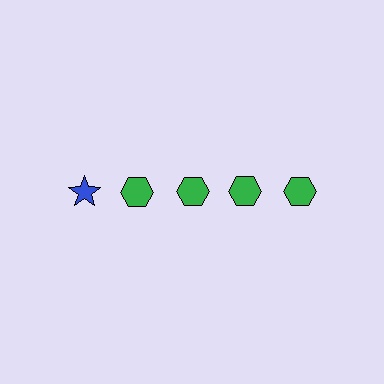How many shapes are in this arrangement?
There are 5 shapes arranged in a grid pattern.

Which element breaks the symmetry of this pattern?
The blue star in the top row, leftmost column breaks the symmetry. All other shapes are green hexagons.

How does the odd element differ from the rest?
It differs in both color (blue instead of green) and shape (star instead of hexagon).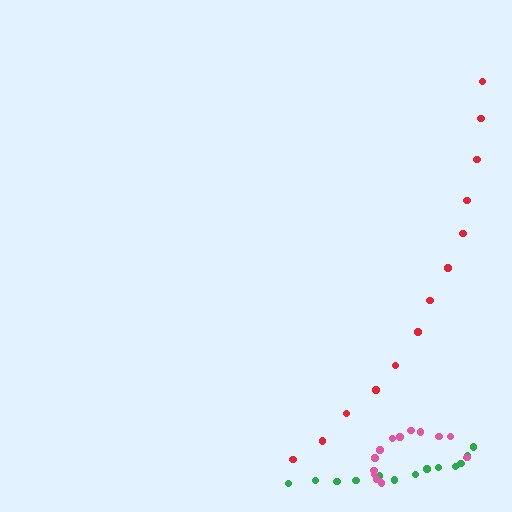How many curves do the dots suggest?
There are 3 distinct paths.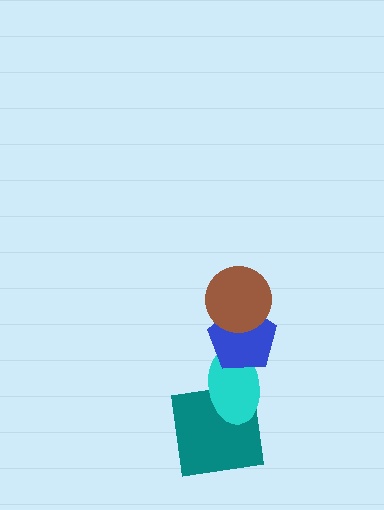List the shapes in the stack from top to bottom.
From top to bottom: the brown circle, the blue pentagon, the cyan ellipse, the teal square.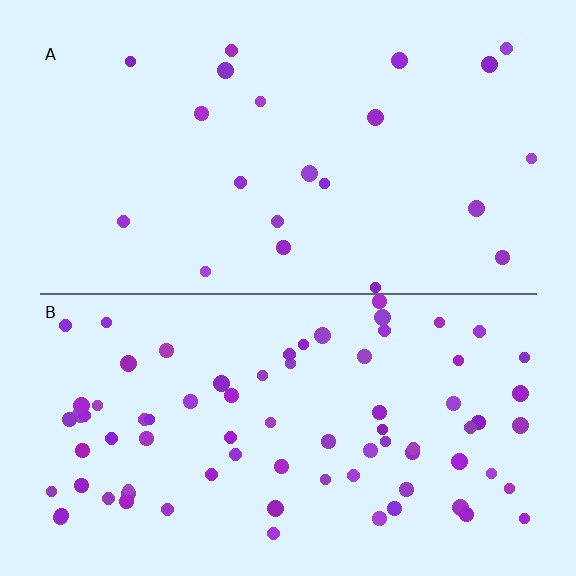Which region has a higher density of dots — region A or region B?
B (the bottom).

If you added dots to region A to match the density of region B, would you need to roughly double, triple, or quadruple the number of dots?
Approximately quadruple.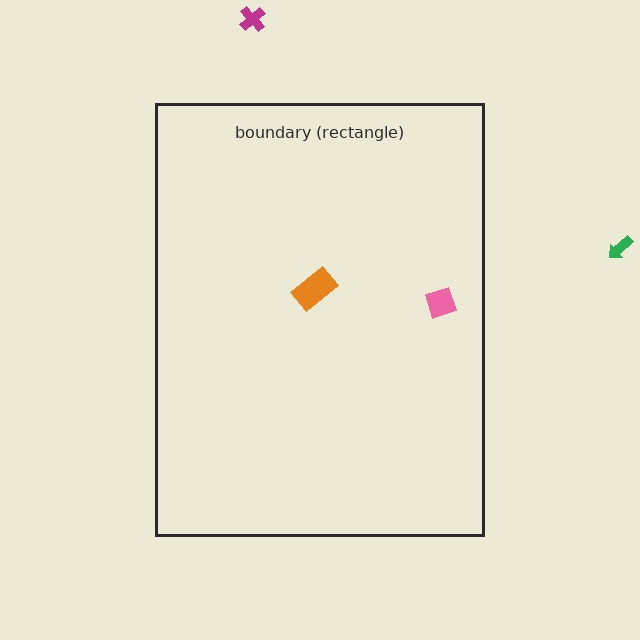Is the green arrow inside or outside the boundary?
Outside.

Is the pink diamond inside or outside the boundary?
Inside.